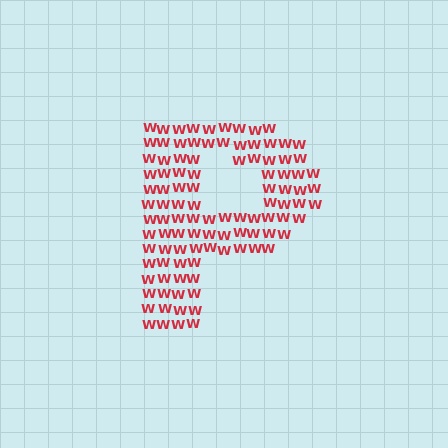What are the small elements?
The small elements are letter W's.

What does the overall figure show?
The overall figure shows the letter P.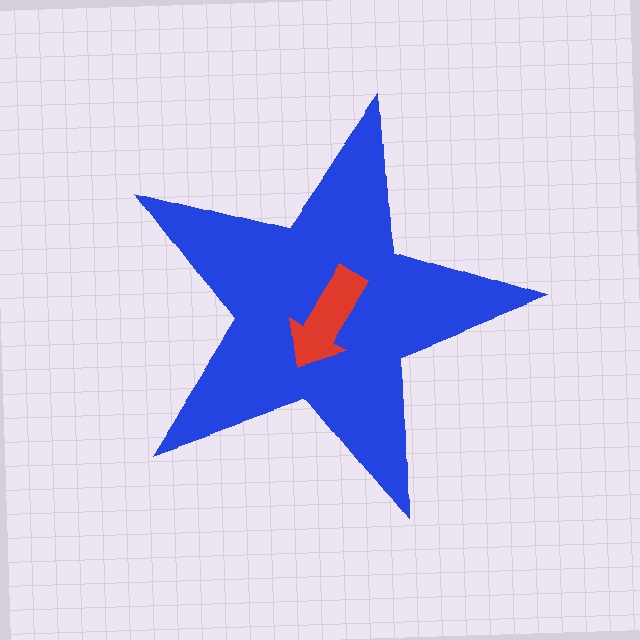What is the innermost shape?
The red arrow.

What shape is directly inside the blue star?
The red arrow.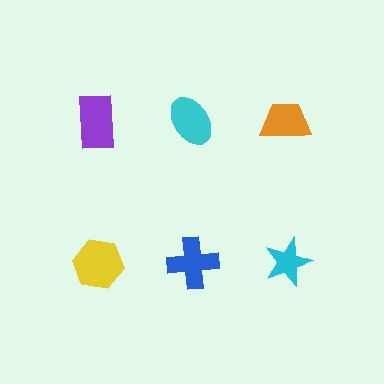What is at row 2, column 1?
A yellow hexagon.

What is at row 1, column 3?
An orange trapezoid.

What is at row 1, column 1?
A purple rectangle.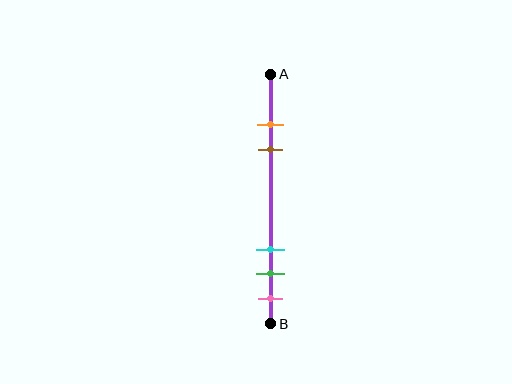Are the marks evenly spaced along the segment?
No, the marks are not evenly spaced.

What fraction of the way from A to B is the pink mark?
The pink mark is approximately 90% (0.9) of the way from A to B.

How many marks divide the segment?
There are 5 marks dividing the segment.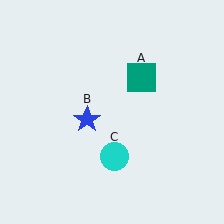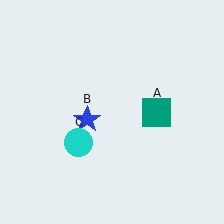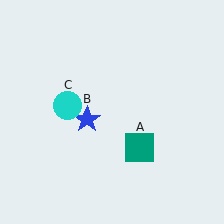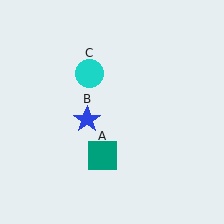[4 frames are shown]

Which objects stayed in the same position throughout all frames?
Blue star (object B) remained stationary.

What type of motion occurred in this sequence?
The teal square (object A), cyan circle (object C) rotated clockwise around the center of the scene.